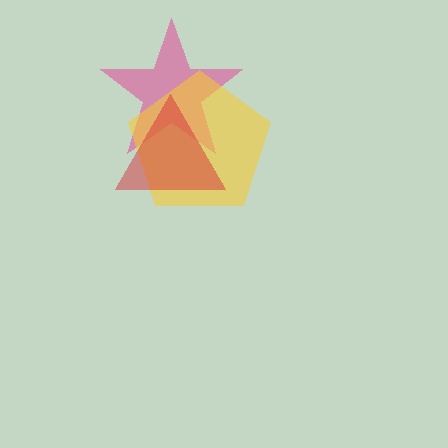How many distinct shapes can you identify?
There are 3 distinct shapes: a pink star, a yellow pentagon, a red triangle.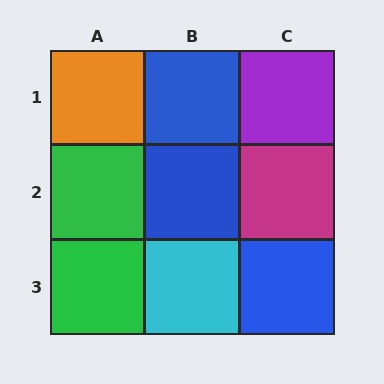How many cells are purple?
1 cell is purple.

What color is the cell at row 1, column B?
Blue.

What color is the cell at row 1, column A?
Orange.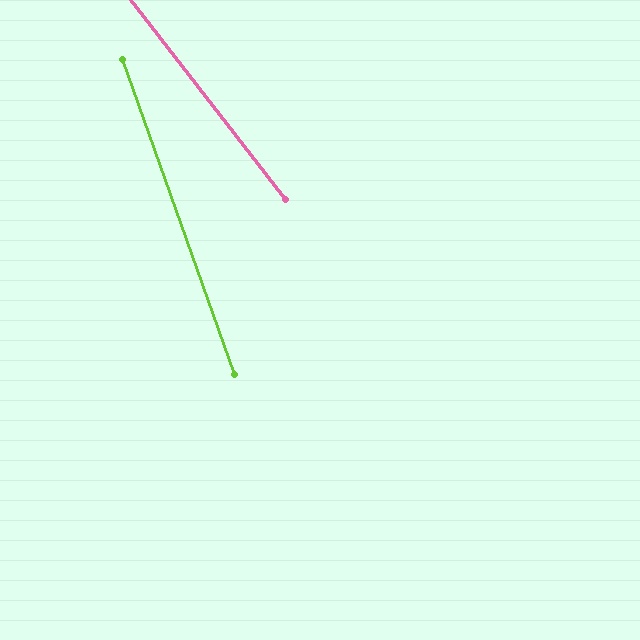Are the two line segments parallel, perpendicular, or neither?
Neither parallel nor perpendicular — they differ by about 18°.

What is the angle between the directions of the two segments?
Approximately 18 degrees.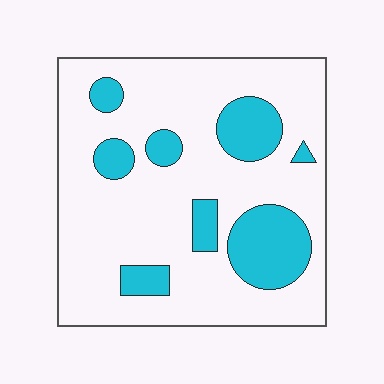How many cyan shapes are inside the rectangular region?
8.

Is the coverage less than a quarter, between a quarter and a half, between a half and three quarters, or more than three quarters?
Less than a quarter.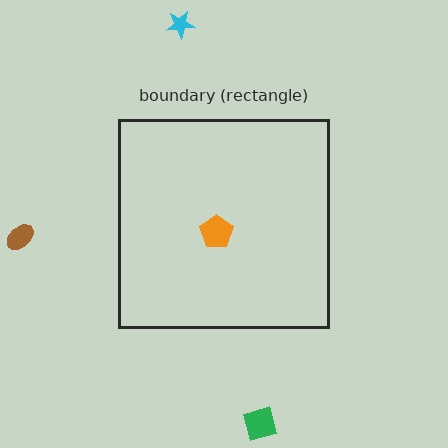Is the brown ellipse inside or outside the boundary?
Outside.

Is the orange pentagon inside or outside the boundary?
Inside.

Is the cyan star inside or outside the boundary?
Outside.